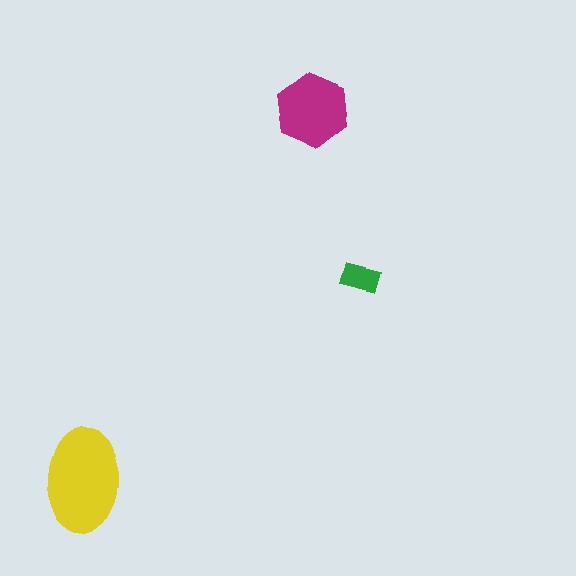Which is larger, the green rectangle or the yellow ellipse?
The yellow ellipse.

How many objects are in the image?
There are 3 objects in the image.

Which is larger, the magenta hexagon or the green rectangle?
The magenta hexagon.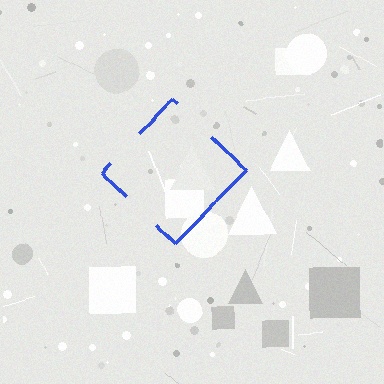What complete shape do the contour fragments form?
The contour fragments form a diamond.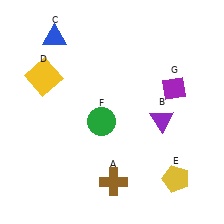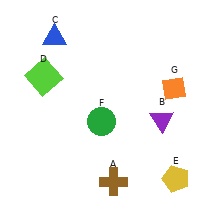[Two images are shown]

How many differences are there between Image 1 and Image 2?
There are 2 differences between the two images.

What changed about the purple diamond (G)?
In Image 1, G is purple. In Image 2, it changed to orange.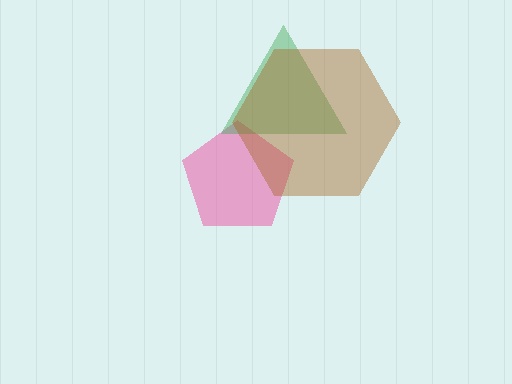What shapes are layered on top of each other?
The layered shapes are: a pink pentagon, a green triangle, a brown hexagon.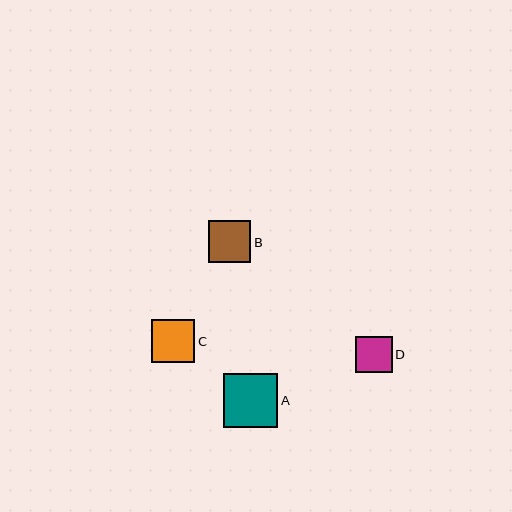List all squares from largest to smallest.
From largest to smallest: A, C, B, D.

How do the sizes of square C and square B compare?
Square C and square B are approximately the same size.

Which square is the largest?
Square A is the largest with a size of approximately 54 pixels.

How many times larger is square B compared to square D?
Square B is approximately 1.2 times the size of square D.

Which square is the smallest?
Square D is the smallest with a size of approximately 36 pixels.